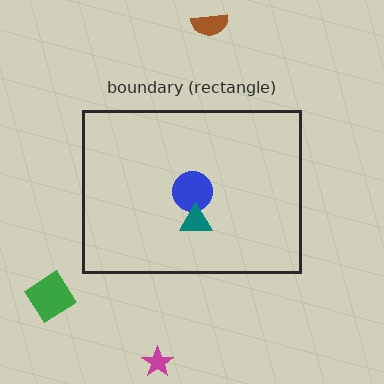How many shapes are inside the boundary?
2 inside, 3 outside.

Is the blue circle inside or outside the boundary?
Inside.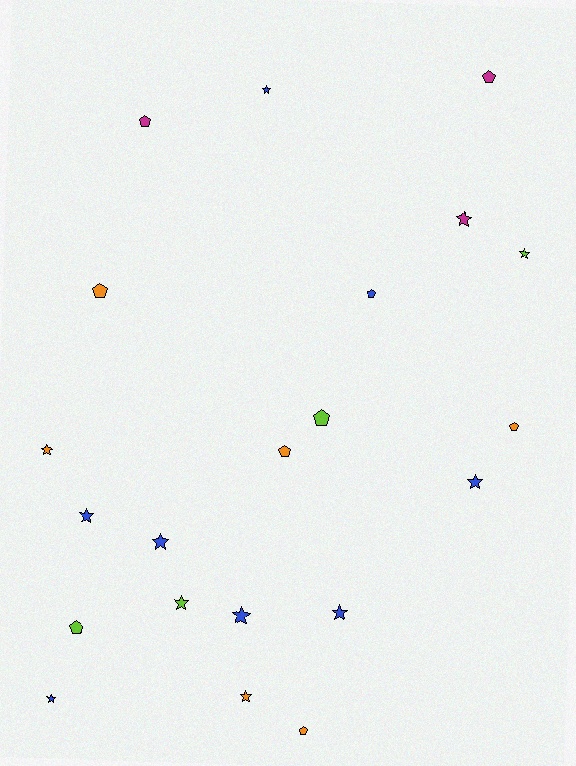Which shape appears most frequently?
Star, with 12 objects.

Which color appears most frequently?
Blue, with 8 objects.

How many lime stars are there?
There are 2 lime stars.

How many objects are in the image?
There are 21 objects.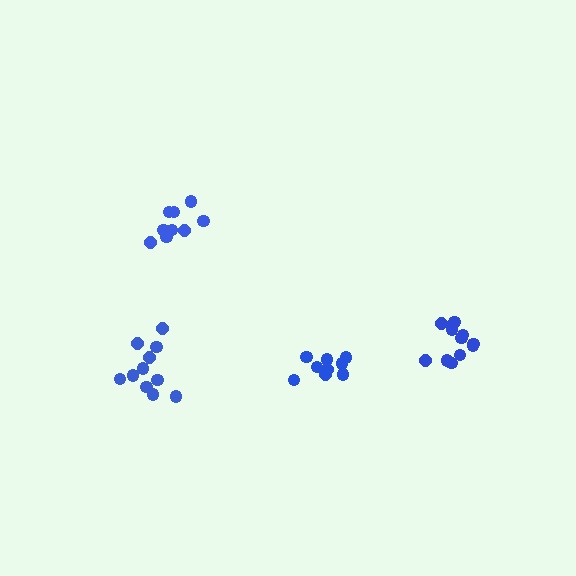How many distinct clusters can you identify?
There are 4 distinct clusters.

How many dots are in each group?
Group 1: 9 dots, Group 2: 9 dots, Group 3: 11 dots, Group 4: 11 dots (40 total).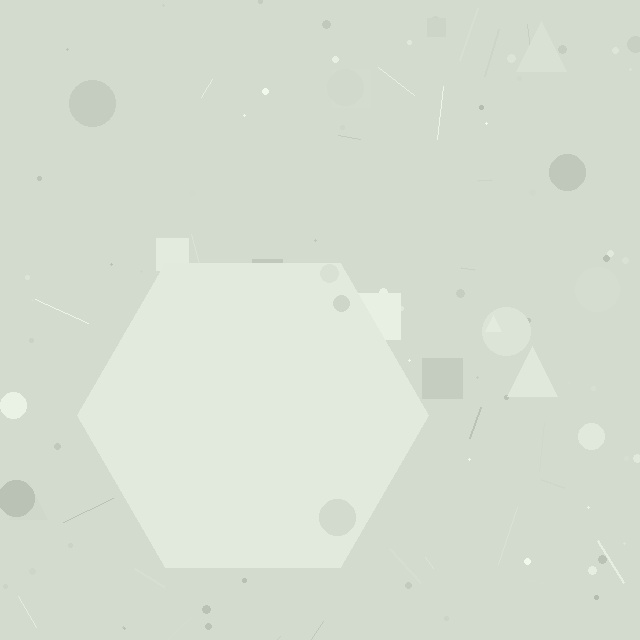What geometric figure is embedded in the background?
A hexagon is embedded in the background.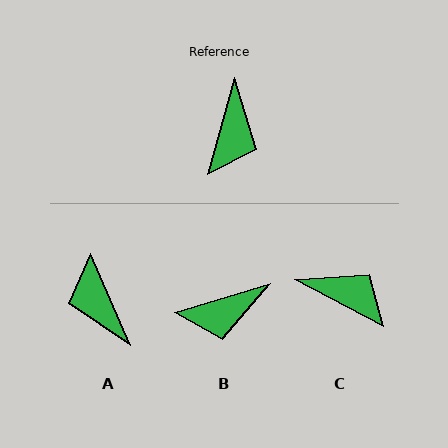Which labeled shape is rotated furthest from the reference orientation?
A, about 141 degrees away.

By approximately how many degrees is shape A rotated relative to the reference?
Approximately 141 degrees clockwise.